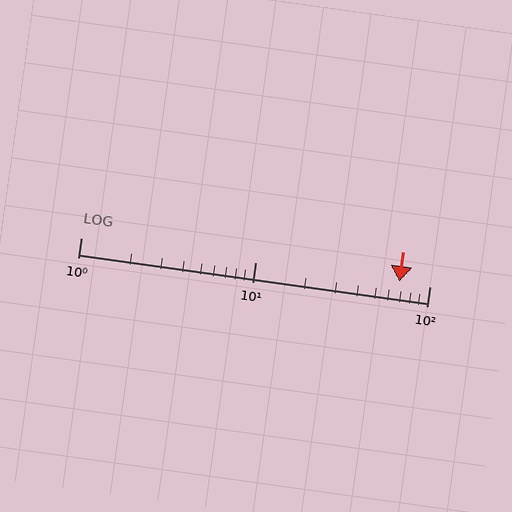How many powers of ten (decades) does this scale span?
The scale spans 2 decades, from 1 to 100.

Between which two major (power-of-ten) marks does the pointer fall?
The pointer is between 10 and 100.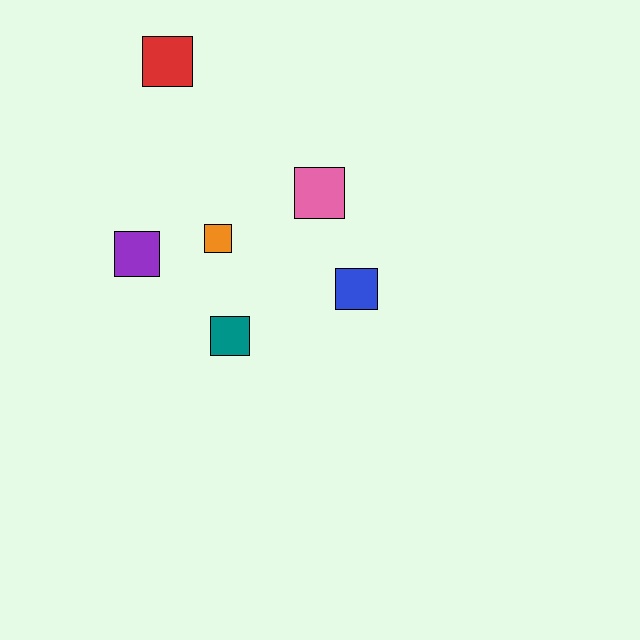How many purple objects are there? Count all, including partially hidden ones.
There is 1 purple object.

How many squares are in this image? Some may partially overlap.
There are 6 squares.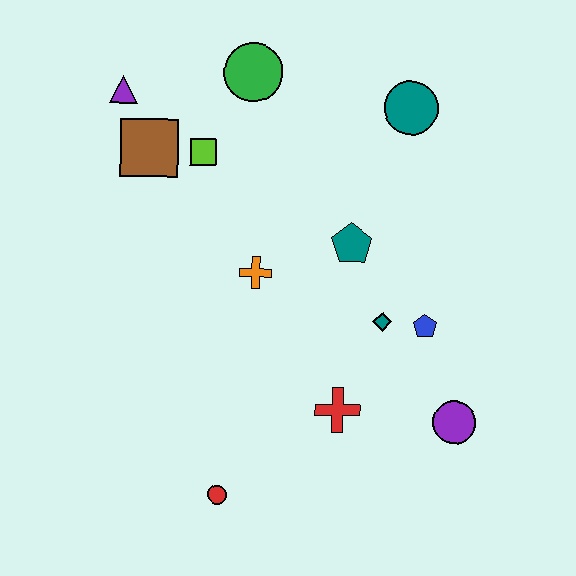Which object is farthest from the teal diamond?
The purple triangle is farthest from the teal diamond.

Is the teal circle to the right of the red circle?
Yes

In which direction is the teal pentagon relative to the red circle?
The teal pentagon is above the red circle.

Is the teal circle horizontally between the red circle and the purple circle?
Yes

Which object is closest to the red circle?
The red cross is closest to the red circle.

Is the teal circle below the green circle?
Yes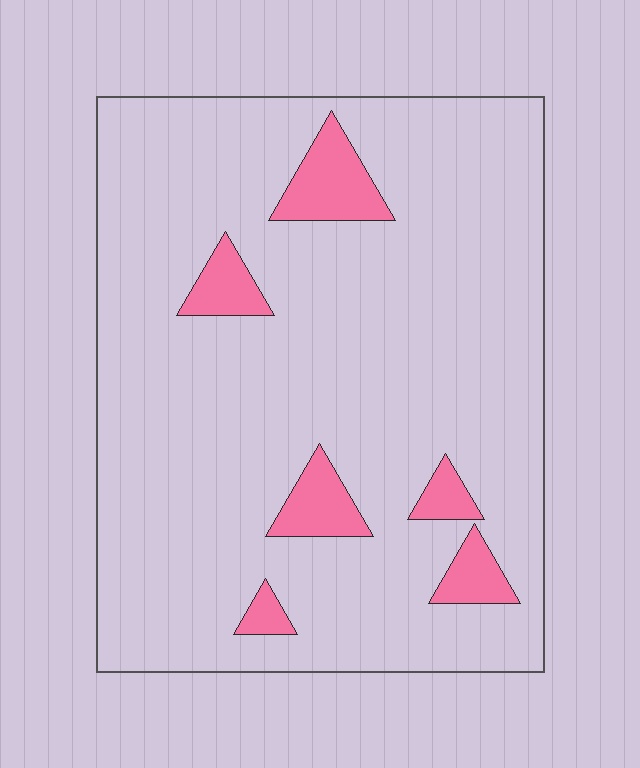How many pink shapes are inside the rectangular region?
6.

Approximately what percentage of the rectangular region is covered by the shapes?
Approximately 10%.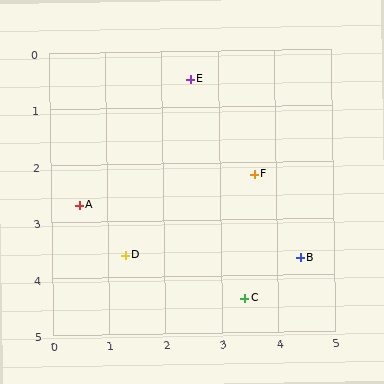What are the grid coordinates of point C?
Point C is at approximately (3.4, 4.4).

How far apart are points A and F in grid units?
Points A and F are about 3.1 grid units apart.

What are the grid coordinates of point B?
Point B is at approximately (4.4, 3.7).